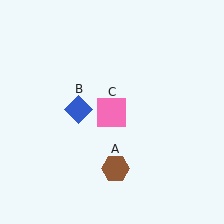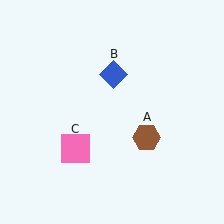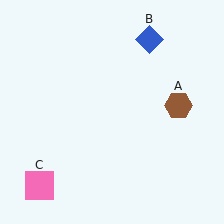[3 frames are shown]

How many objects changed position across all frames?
3 objects changed position: brown hexagon (object A), blue diamond (object B), pink square (object C).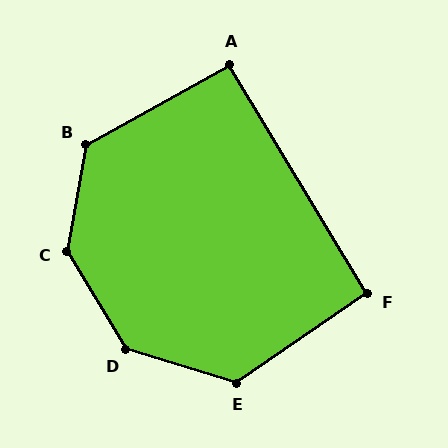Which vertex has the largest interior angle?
C, at approximately 139 degrees.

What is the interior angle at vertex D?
Approximately 138 degrees (obtuse).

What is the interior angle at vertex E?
Approximately 129 degrees (obtuse).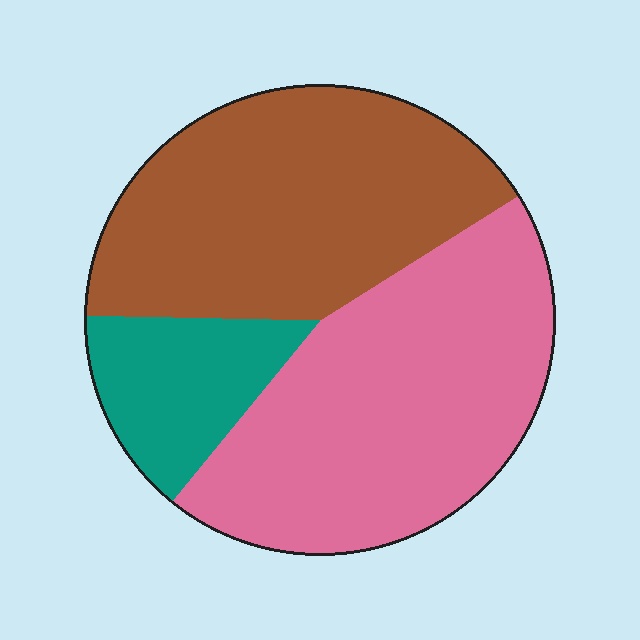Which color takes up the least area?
Teal, at roughly 15%.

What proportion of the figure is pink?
Pink covers roughly 45% of the figure.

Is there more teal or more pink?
Pink.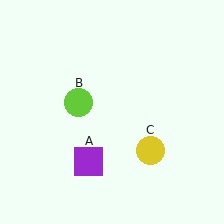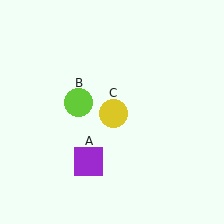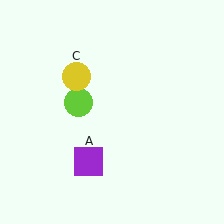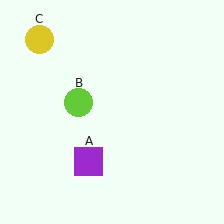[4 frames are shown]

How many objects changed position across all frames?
1 object changed position: yellow circle (object C).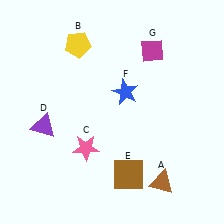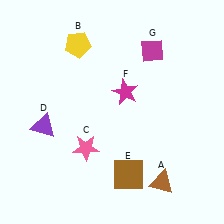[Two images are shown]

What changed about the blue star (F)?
In Image 1, F is blue. In Image 2, it changed to magenta.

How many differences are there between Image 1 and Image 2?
There is 1 difference between the two images.